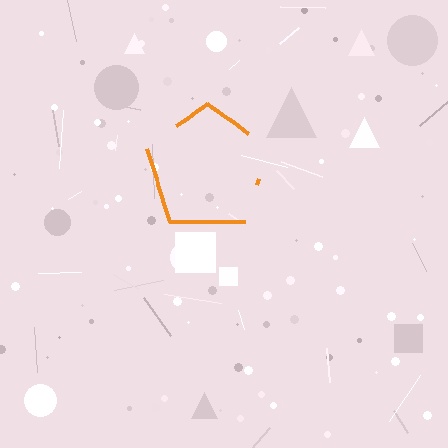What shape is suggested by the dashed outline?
The dashed outline suggests a pentagon.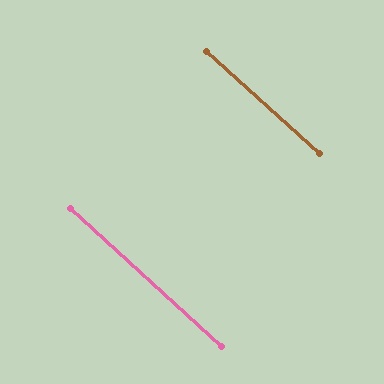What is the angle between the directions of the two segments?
Approximately 1 degree.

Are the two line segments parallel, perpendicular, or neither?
Parallel — their directions differ by only 0.9°.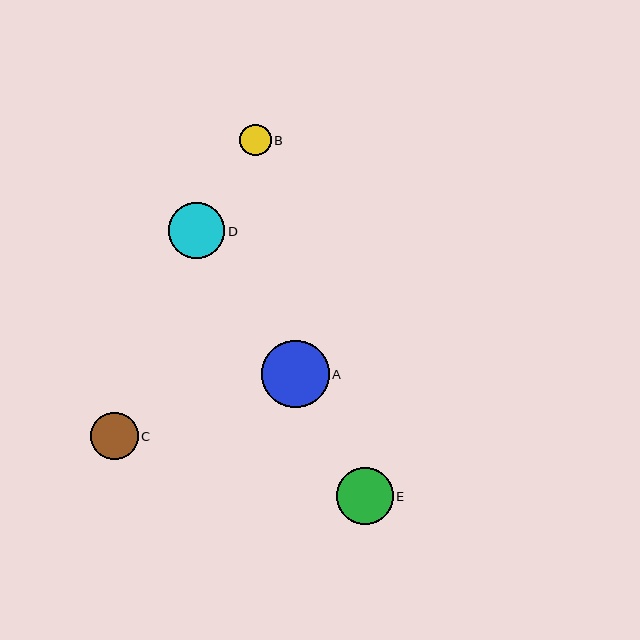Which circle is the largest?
Circle A is the largest with a size of approximately 68 pixels.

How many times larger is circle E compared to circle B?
Circle E is approximately 1.8 times the size of circle B.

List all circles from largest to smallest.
From largest to smallest: A, E, D, C, B.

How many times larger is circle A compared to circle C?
Circle A is approximately 1.4 times the size of circle C.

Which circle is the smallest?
Circle B is the smallest with a size of approximately 31 pixels.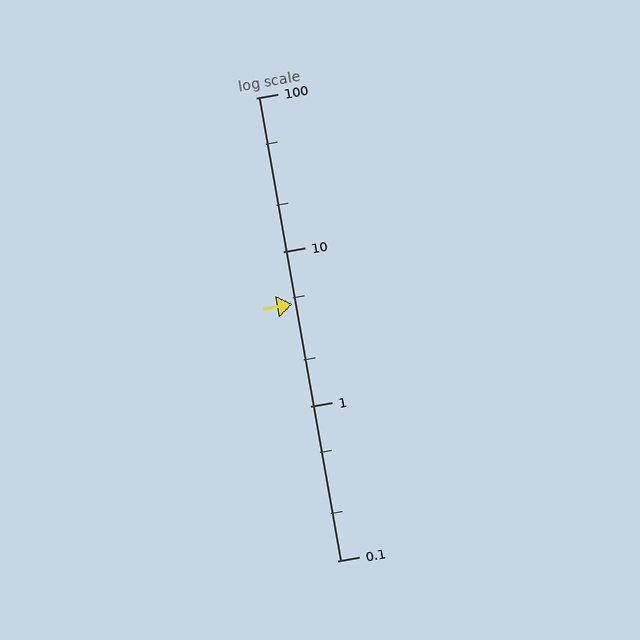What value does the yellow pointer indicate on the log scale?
The pointer indicates approximately 4.6.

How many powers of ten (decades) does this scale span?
The scale spans 3 decades, from 0.1 to 100.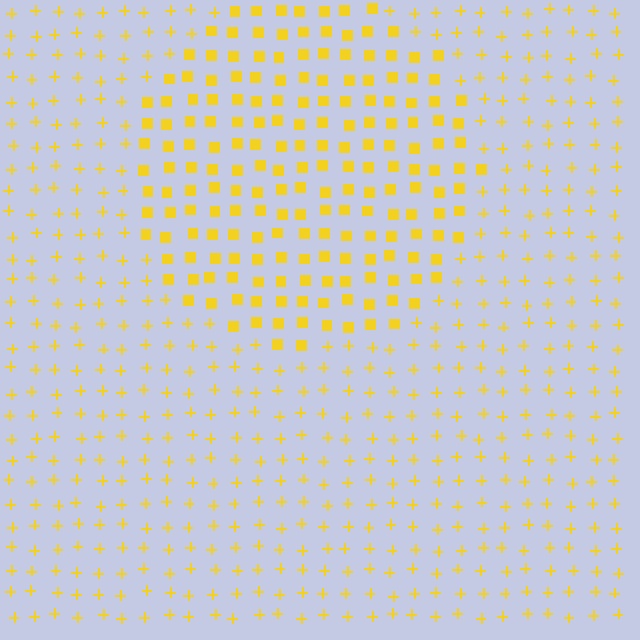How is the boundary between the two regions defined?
The boundary is defined by a change in element shape: squares inside vs. plus signs outside. All elements share the same color and spacing.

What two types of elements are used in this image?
The image uses squares inside the circle region and plus signs outside it.